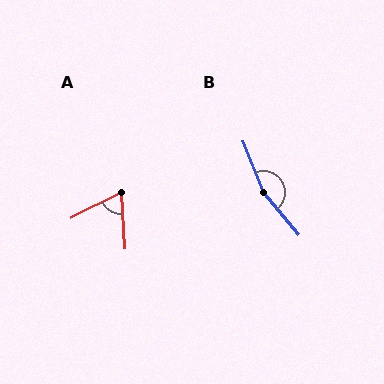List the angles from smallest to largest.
A (67°), B (162°).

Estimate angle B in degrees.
Approximately 162 degrees.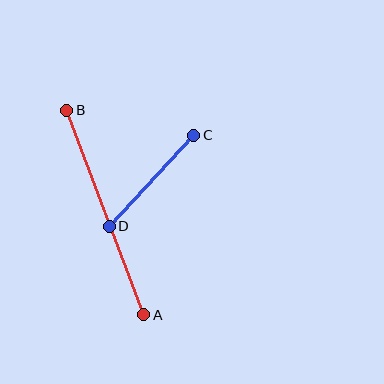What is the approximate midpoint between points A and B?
The midpoint is at approximately (105, 212) pixels.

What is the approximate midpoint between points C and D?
The midpoint is at approximately (151, 181) pixels.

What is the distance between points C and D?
The distance is approximately 124 pixels.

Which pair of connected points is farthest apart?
Points A and B are farthest apart.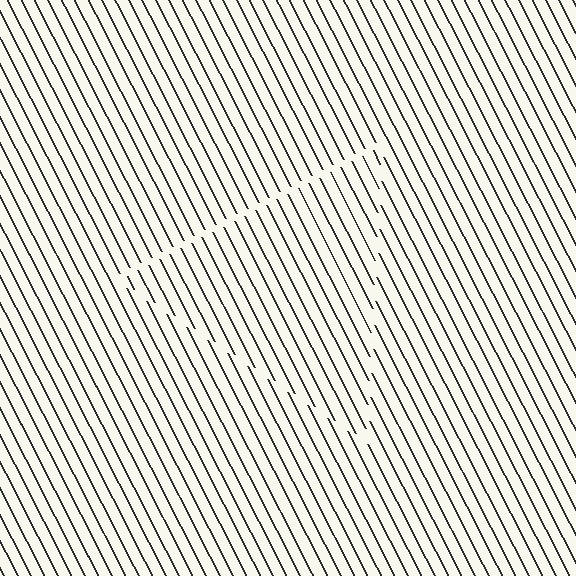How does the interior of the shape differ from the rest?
The interior of the shape contains the same grating, shifted by half a period — the contour is defined by the phase discontinuity where line-ends from the inner and outer gratings abut.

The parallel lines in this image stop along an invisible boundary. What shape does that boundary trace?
An illusory triangle. The interior of the shape contains the same grating, shifted by half a period — the contour is defined by the phase discontinuity where line-ends from the inner and outer gratings abut.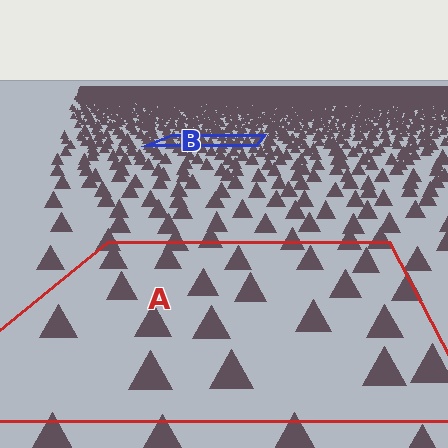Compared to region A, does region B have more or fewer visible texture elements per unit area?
Region B has more texture elements per unit area — they are packed more densely because it is farther away.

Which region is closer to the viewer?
Region A is closer. The texture elements there are larger and more spread out.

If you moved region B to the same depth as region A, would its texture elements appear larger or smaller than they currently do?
They would appear larger. At a closer depth, the same texture elements are projected at a bigger on-screen size.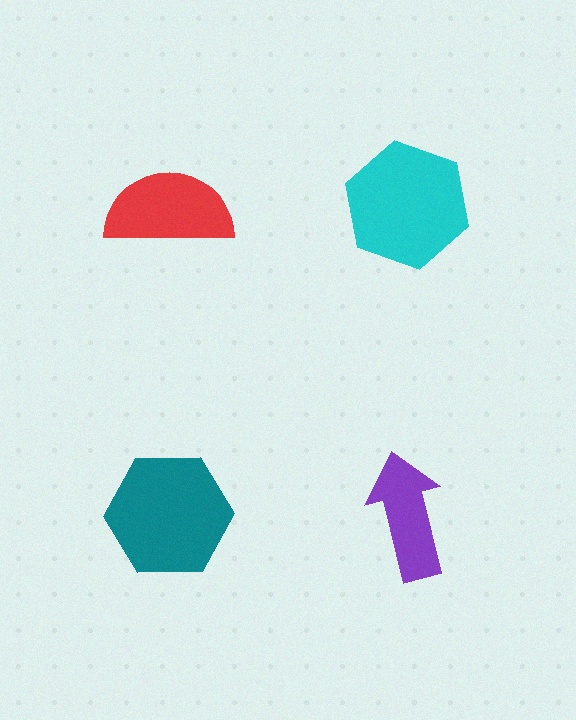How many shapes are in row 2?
2 shapes.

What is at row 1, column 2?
A cyan hexagon.